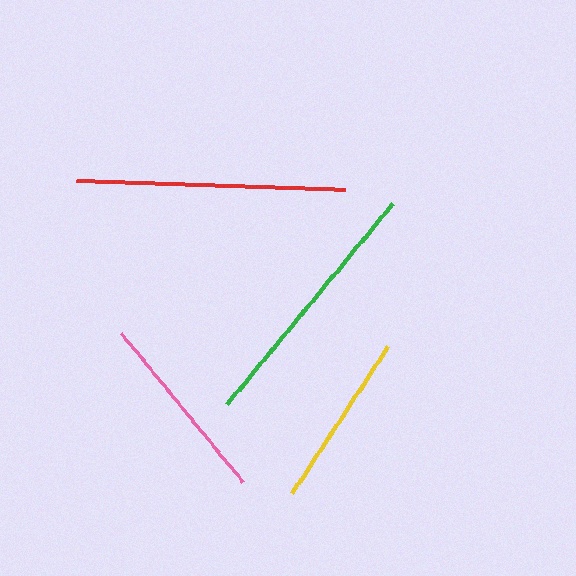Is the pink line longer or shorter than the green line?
The green line is longer than the pink line.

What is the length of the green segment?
The green segment is approximately 260 pixels long.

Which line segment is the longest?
The red line is the longest at approximately 270 pixels.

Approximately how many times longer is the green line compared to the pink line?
The green line is approximately 1.4 times the length of the pink line.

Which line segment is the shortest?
The yellow line is the shortest at approximately 175 pixels.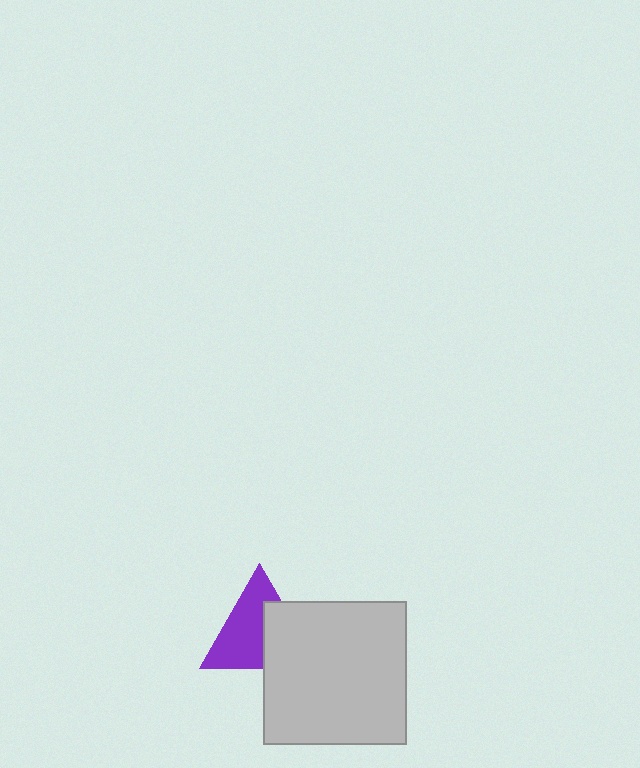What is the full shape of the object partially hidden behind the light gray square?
The partially hidden object is a purple triangle.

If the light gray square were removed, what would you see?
You would see the complete purple triangle.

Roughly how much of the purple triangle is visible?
About half of it is visible (roughly 60%).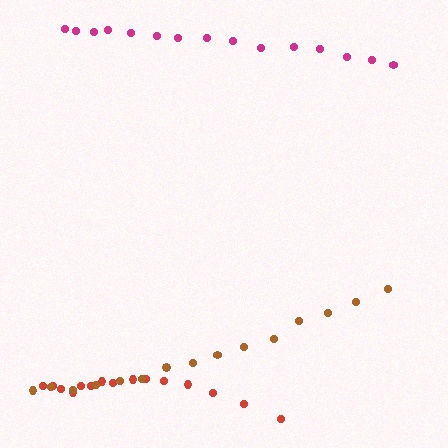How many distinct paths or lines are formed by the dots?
There are 3 distinct paths.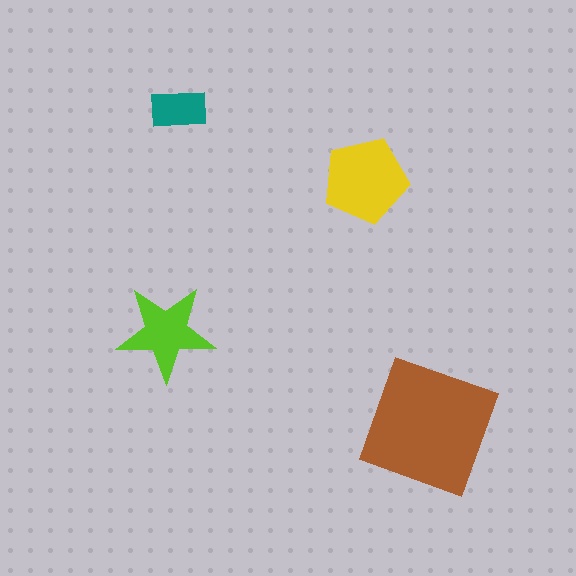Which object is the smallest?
The teal rectangle.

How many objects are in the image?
There are 4 objects in the image.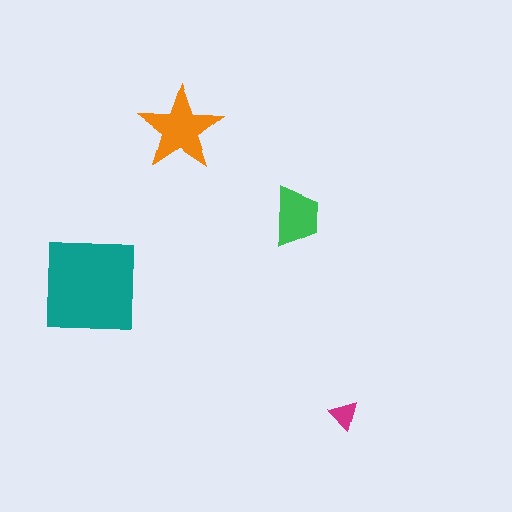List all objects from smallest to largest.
The magenta triangle, the green trapezoid, the orange star, the teal square.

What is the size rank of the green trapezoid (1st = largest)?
3rd.